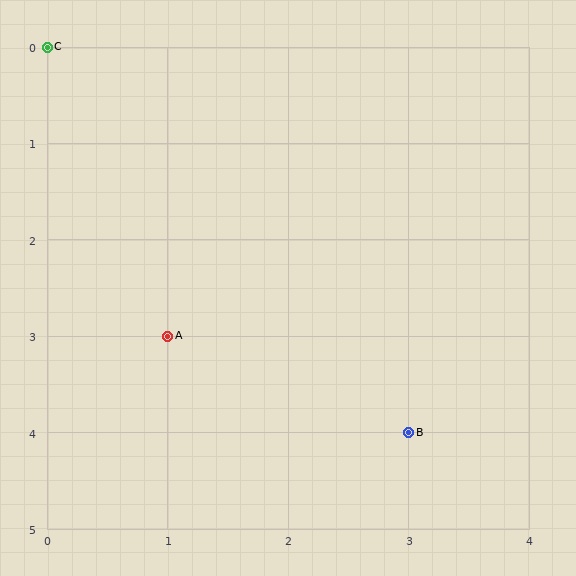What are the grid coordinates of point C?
Point C is at grid coordinates (0, 0).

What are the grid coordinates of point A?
Point A is at grid coordinates (1, 3).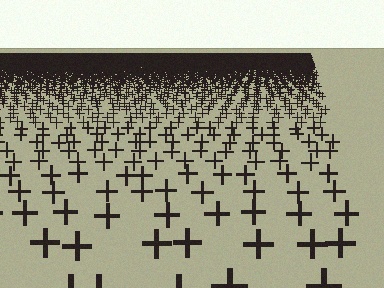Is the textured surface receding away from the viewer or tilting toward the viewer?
The surface is receding away from the viewer. Texture elements get smaller and denser toward the top.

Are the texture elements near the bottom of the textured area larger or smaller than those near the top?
Larger. Near the bottom, elements are closer to the viewer and appear at a bigger on-screen size.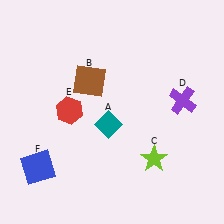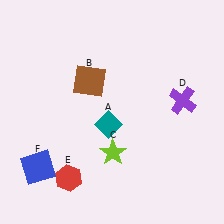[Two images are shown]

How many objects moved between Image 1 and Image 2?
2 objects moved between the two images.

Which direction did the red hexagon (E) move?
The red hexagon (E) moved down.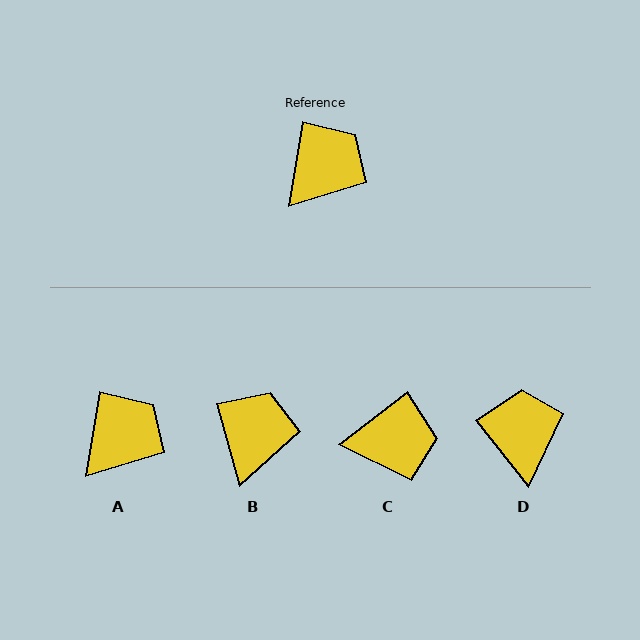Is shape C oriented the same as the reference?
No, it is off by about 43 degrees.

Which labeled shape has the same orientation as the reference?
A.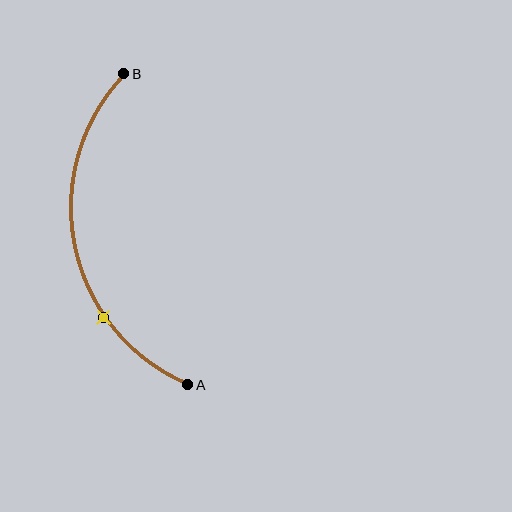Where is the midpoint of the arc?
The arc midpoint is the point on the curve farthest from the straight line joining A and B. It sits to the left of that line.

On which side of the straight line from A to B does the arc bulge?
The arc bulges to the left of the straight line connecting A and B.